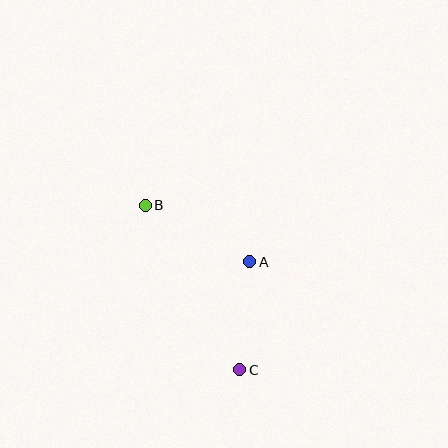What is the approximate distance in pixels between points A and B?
The distance between A and B is approximately 119 pixels.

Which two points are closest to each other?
Points A and C are closest to each other.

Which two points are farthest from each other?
Points B and C are farthest from each other.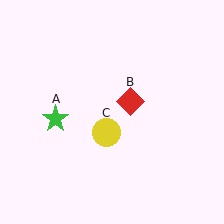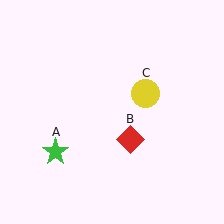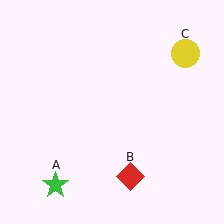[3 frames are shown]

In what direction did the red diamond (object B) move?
The red diamond (object B) moved down.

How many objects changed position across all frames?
3 objects changed position: green star (object A), red diamond (object B), yellow circle (object C).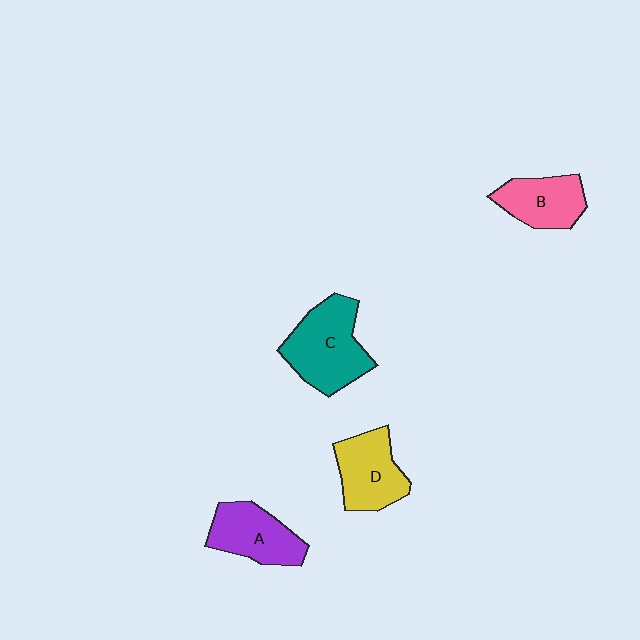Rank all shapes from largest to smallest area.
From largest to smallest: C (teal), D (yellow), A (purple), B (pink).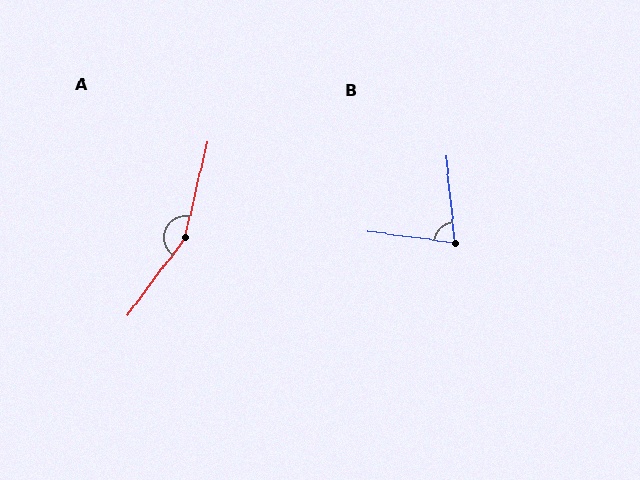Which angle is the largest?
A, at approximately 157 degrees.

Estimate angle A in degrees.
Approximately 157 degrees.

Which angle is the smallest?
B, at approximately 77 degrees.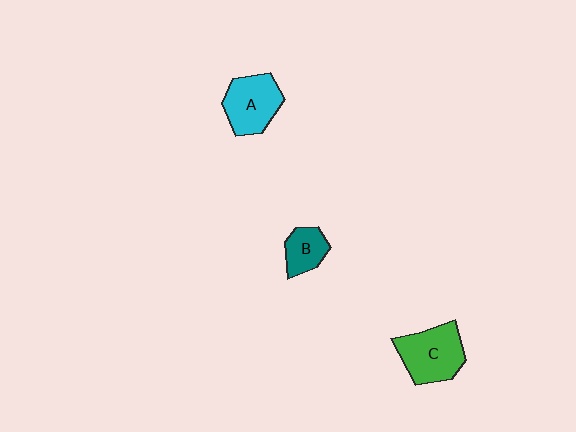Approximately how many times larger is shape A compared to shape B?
Approximately 1.6 times.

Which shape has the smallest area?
Shape B (teal).